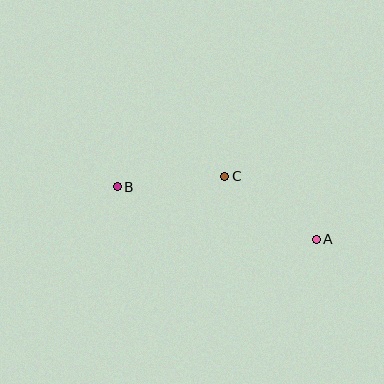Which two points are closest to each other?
Points B and C are closest to each other.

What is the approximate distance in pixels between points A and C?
The distance between A and C is approximately 111 pixels.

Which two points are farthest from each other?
Points A and B are farthest from each other.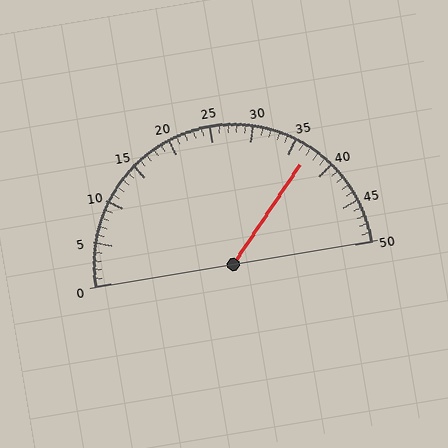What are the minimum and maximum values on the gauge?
The gauge ranges from 0 to 50.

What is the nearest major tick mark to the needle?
The nearest major tick mark is 35.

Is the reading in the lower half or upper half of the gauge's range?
The reading is in the upper half of the range (0 to 50).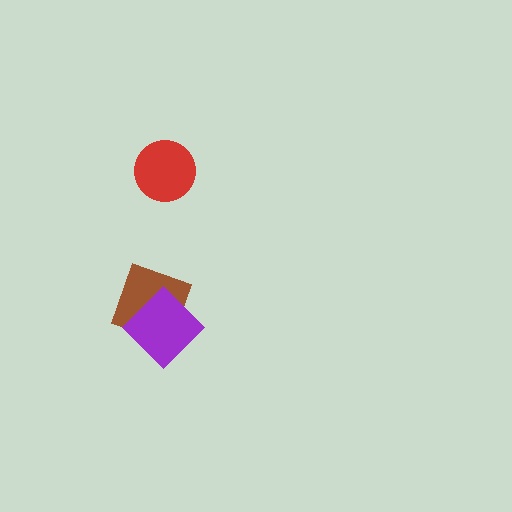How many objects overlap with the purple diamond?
1 object overlaps with the purple diamond.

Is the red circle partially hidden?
No, no other shape covers it.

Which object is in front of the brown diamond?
The purple diamond is in front of the brown diamond.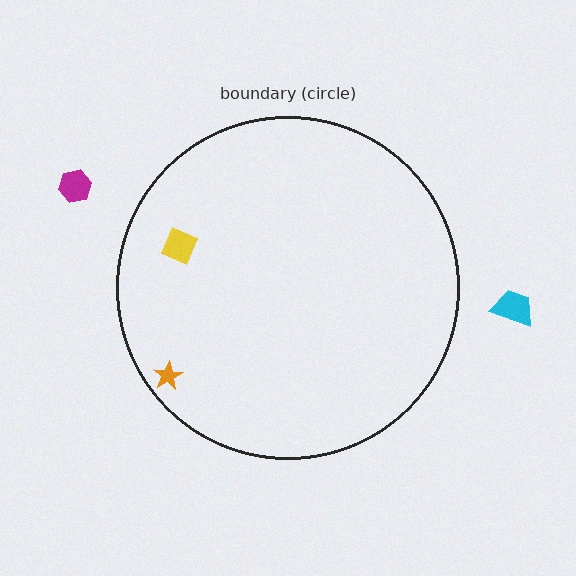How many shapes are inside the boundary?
2 inside, 2 outside.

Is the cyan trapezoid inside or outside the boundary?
Outside.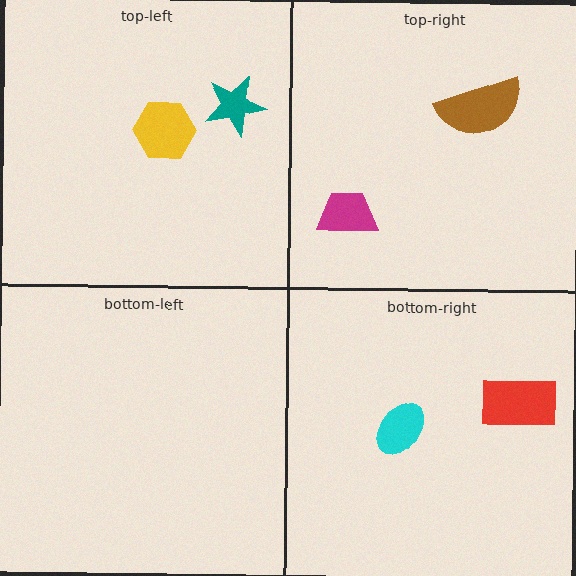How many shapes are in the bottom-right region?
2.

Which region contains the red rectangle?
The bottom-right region.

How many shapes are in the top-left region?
2.